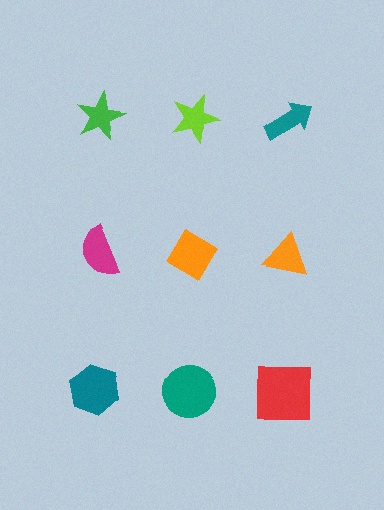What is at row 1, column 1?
A green star.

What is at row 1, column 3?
A teal arrow.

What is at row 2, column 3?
An orange triangle.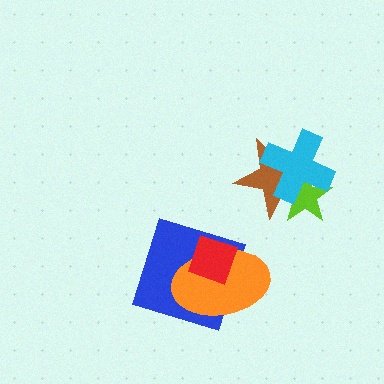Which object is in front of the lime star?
The cyan cross is in front of the lime star.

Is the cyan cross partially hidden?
No, no other shape covers it.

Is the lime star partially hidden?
Yes, it is partially covered by another shape.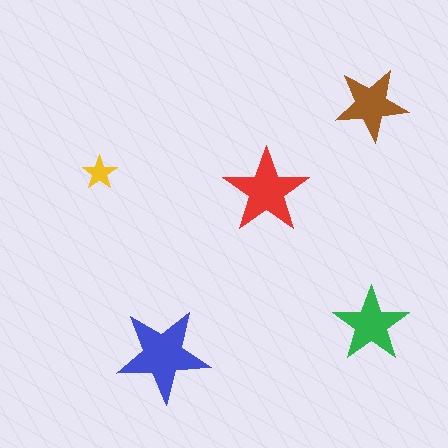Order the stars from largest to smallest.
the blue one, the red one, the green one, the brown one, the yellow one.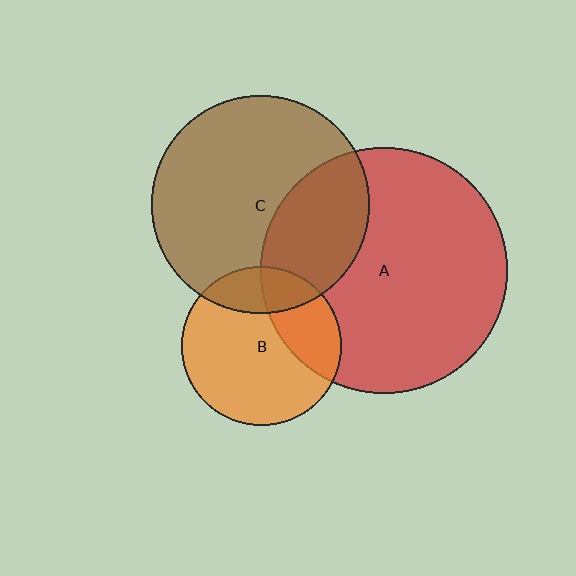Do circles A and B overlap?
Yes.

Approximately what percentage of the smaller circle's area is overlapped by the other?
Approximately 30%.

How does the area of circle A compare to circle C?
Approximately 1.3 times.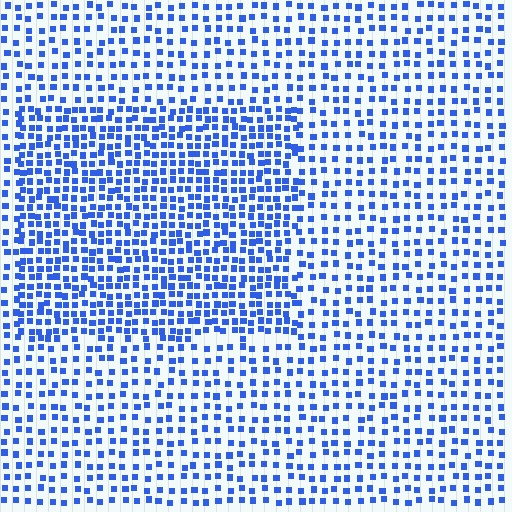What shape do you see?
I see a rectangle.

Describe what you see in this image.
The image contains small blue elements arranged at two different densities. A rectangle-shaped region is visible where the elements are more densely packed than the surrounding area.